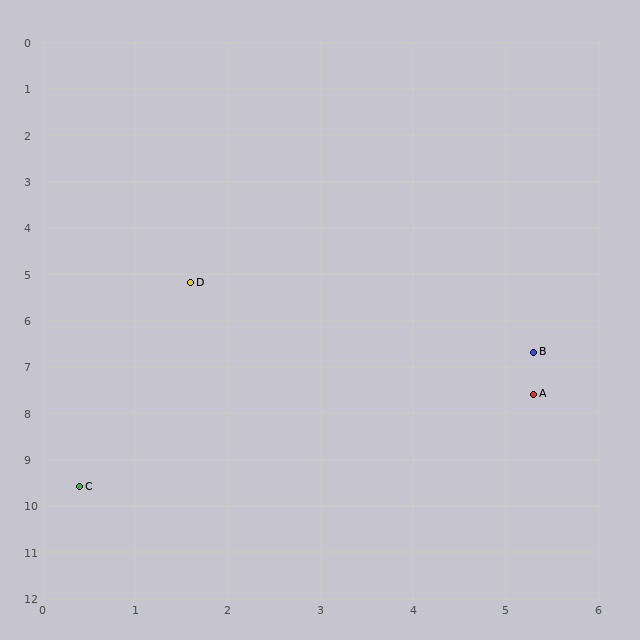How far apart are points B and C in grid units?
Points B and C are about 5.7 grid units apart.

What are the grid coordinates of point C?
Point C is at approximately (0.4, 9.6).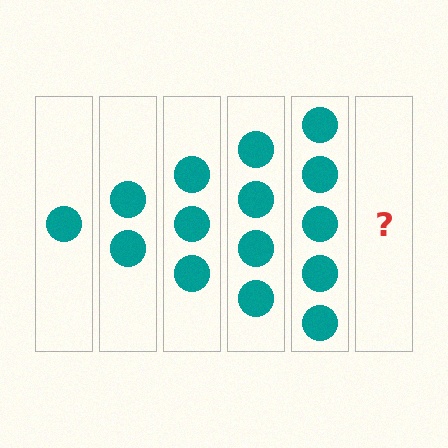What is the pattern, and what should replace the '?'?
The pattern is that each step adds one more circle. The '?' should be 6 circles.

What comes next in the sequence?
The next element should be 6 circles.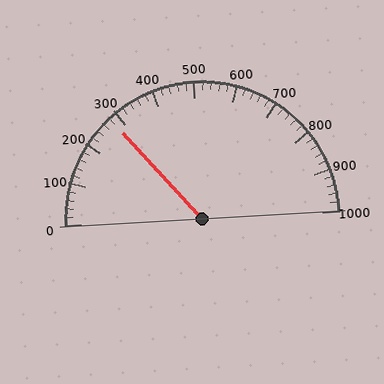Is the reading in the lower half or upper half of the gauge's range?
The reading is in the lower half of the range (0 to 1000).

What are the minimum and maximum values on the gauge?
The gauge ranges from 0 to 1000.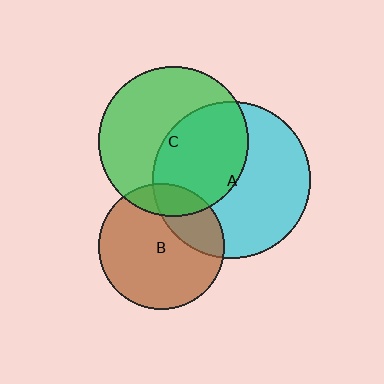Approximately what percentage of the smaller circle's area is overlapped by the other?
Approximately 25%.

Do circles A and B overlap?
Yes.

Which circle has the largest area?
Circle A (cyan).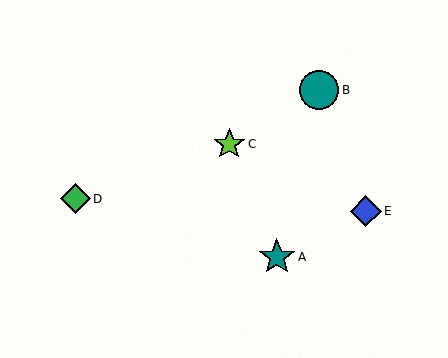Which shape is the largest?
The teal circle (labeled B) is the largest.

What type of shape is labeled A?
Shape A is a teal star.